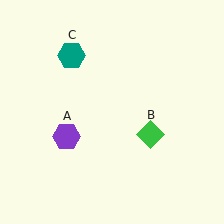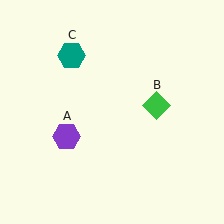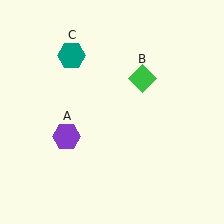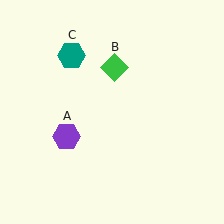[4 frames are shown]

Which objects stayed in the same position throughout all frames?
Purple hexagon (object A) and teal hexagon (object C) remained stationary.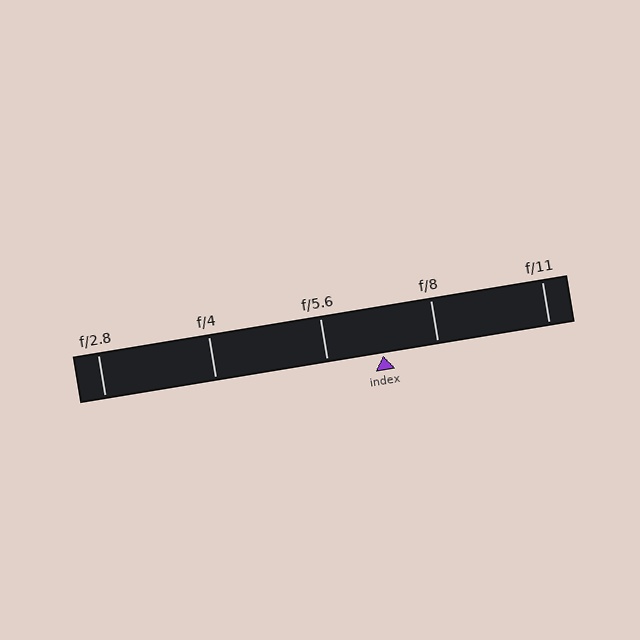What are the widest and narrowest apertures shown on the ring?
The widest aperture shown is f/2.8 and the narrowest is f/11.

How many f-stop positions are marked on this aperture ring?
There are 5 f-stop positions marked.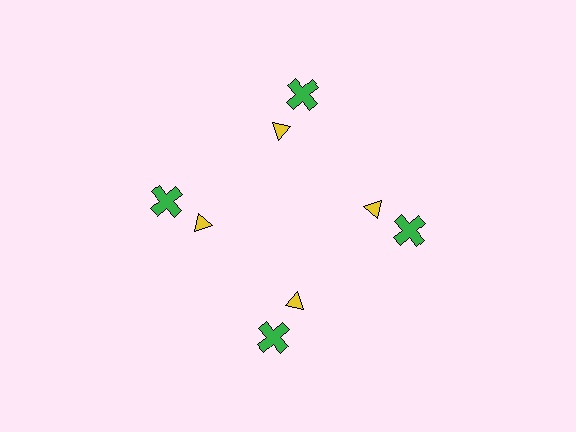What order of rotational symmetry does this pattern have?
This pattern has 4-fold rotational symmetry.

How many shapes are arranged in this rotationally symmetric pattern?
There are 8 shapes, arranged in 4 groups of 2.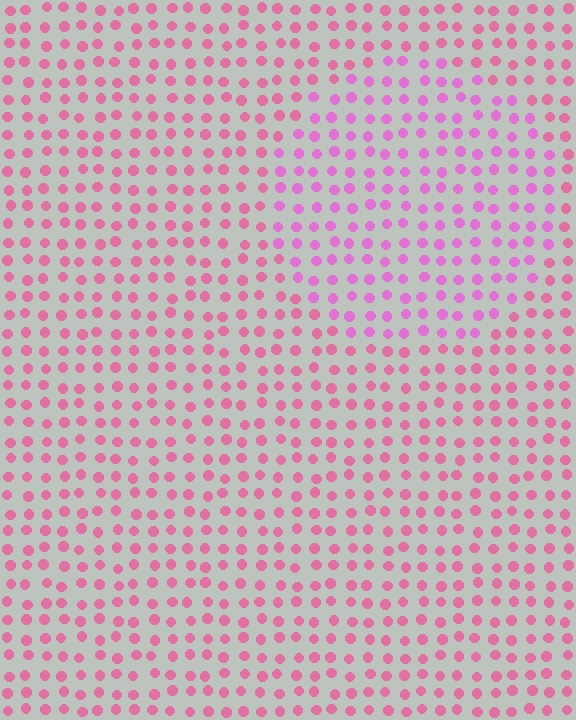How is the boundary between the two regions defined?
The boundary is defined purely by a slight shift in hue (about 27 degrees). Spacing, size, and orientation are identical on both sides.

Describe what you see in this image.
The image is filled with small pink elements in a uniform arrangement. A circle-shaped region is visible where the elements are tinted to a slightly different hue, forming a subtle color boundary.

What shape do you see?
I see a circle.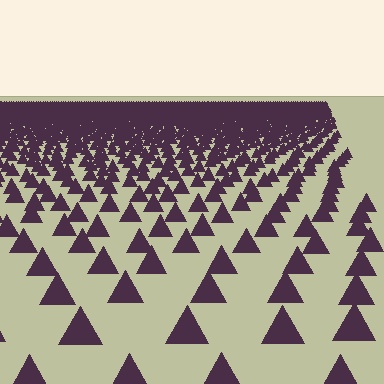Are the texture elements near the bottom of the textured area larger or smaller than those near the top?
Larger. Near the bottom, elements are closer to the viewer and appear at a bigger on-screen size.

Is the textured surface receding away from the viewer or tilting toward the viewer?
The surface is receding away from the viewer. Texture elements get smaller and denser toward the top.